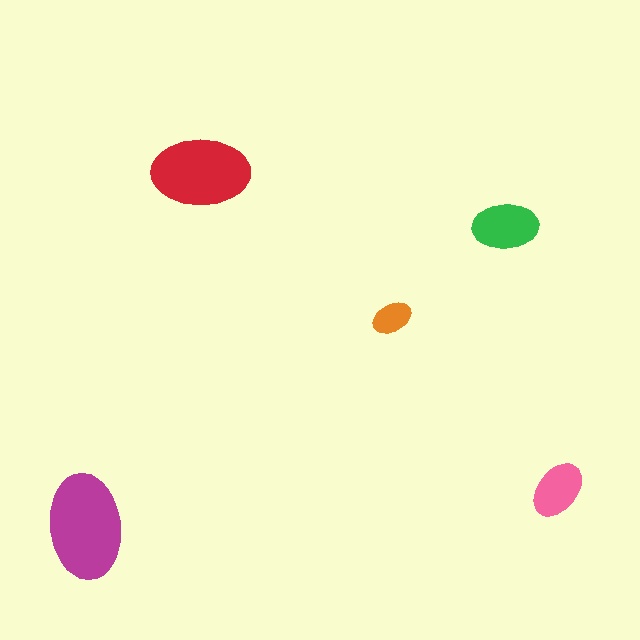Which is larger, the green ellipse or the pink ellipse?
The green one.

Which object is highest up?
The red ellipse is topmost.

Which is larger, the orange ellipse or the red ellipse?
The red one.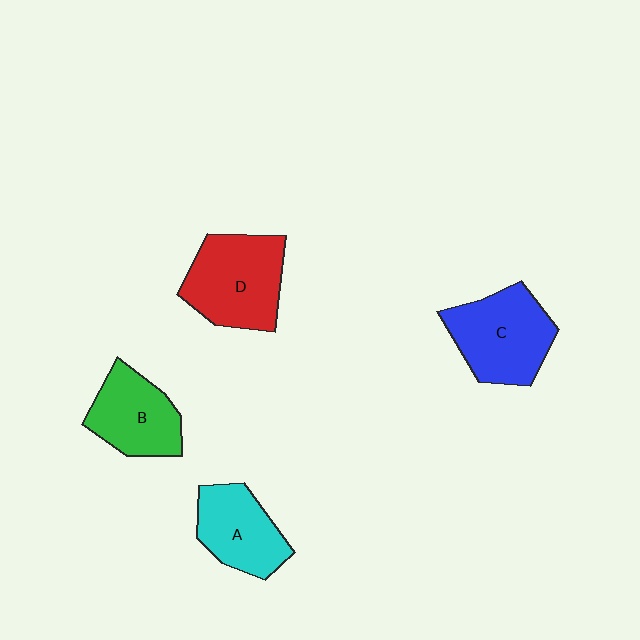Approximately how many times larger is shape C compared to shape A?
Approximately 1.3 times.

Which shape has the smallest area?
Shape A (cyan).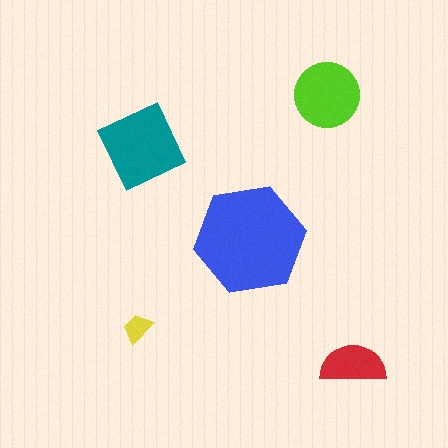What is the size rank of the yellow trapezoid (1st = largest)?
5th.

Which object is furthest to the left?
The yellow trapezoid is leftmost.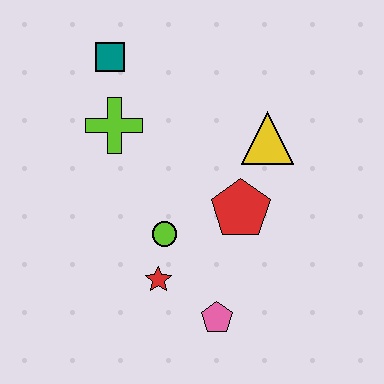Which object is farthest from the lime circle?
The teal square is farthest from the lime circle.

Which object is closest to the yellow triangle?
The red pentagon is closest to the yellow triangle.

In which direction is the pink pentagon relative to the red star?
The pink pentagon is to the right of the red star.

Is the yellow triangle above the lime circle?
Yes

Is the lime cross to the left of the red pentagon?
Yes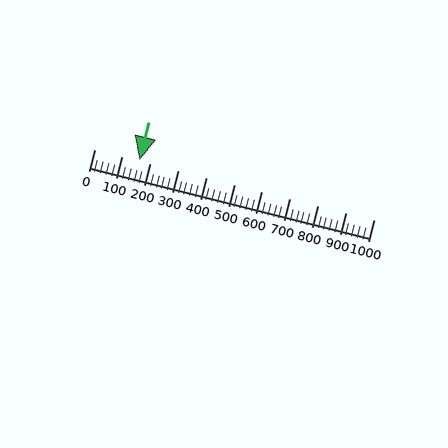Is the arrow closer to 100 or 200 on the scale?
The arrow is closer to 200.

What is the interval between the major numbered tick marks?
The major tick marks are spaced 100 units apart.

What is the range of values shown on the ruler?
The ruler shows values from 0 to 1000.